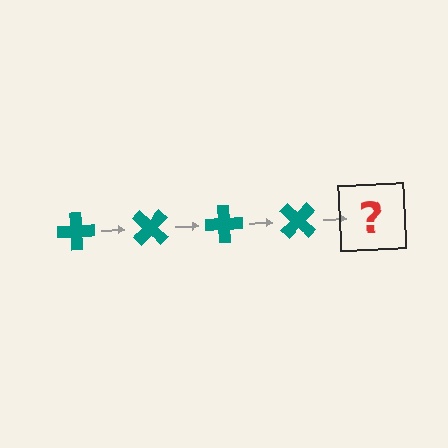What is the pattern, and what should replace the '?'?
The pattern is that the cross rotates 45 degrees each step. The '?' should be a teal cross rotated 180 degrees.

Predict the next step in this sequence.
The next step is a teal cross rotated 180 degrees.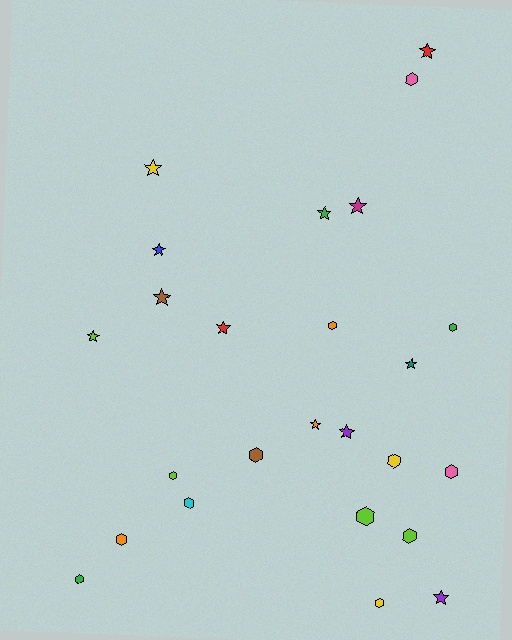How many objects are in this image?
There are 25 objects.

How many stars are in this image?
There are 12 stars.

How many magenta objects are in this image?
There is 1 magenta object.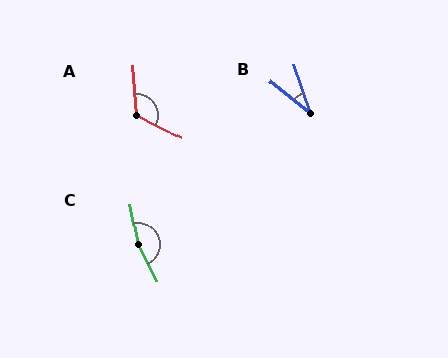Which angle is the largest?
C, at approximately 164 degrees.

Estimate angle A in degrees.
Approximately 121 degrees.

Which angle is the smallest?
B, at approximately 32 degrees.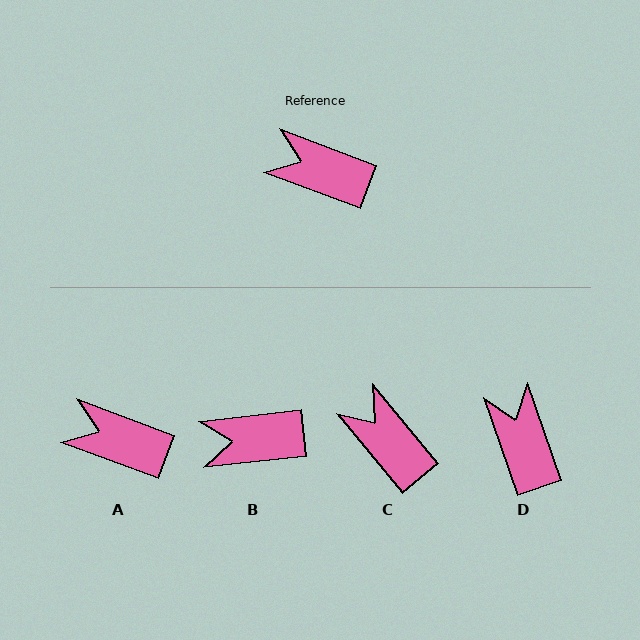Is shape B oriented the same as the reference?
No, it is off by about 27 degrees.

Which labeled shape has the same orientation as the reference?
A.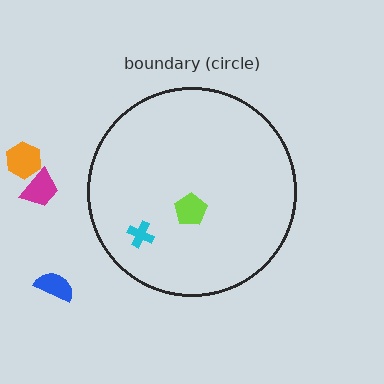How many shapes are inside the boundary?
2 inside, 3 outside.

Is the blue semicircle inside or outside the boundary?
Outside.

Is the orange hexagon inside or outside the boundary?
Outside.